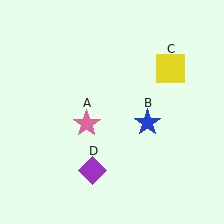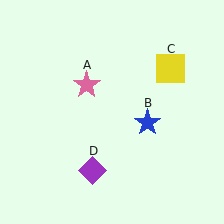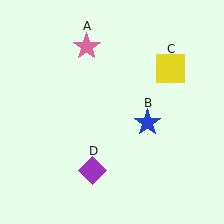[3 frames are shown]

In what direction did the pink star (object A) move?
The pink star (object A) moved up.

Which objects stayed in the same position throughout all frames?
Blue star (object B) and yellow square (object C) and purple diamond (object D) remained stationary.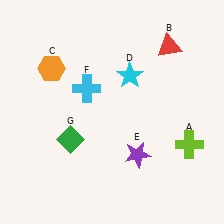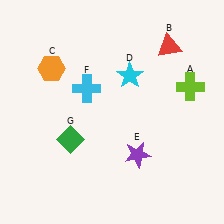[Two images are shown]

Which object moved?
The lime cross (A) moved up.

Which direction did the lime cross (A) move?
The lime cross (A) moved up.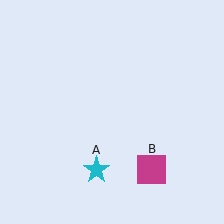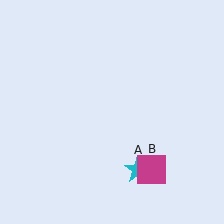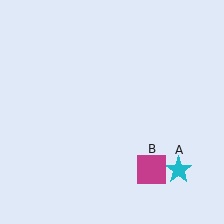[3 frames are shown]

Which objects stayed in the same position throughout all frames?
Magenta square (object B) remained stationary.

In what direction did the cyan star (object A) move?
The cyan star (object A) moved right.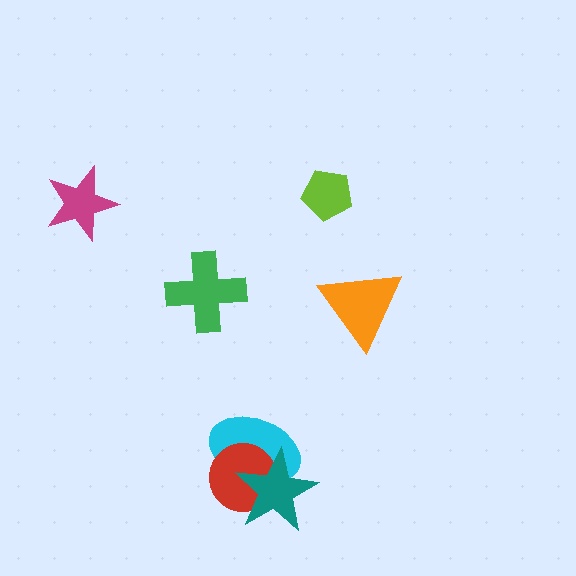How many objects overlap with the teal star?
2 objects overlap with the teal star.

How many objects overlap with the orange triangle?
0 objects overlap with the orange triangle.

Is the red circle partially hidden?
Yes, it is partially covered by another shape.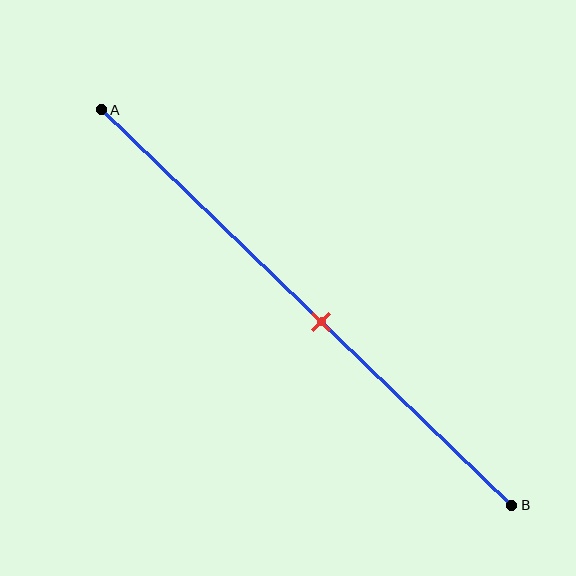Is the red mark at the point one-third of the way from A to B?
No, the mark is at about 55% from A, not at the 33% one-third point.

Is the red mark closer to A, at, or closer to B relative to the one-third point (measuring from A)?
The red mark is closer to point B than the one-third point of segment AB.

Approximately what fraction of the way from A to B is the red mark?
The red mark is approximately 55% of the way from A to B.